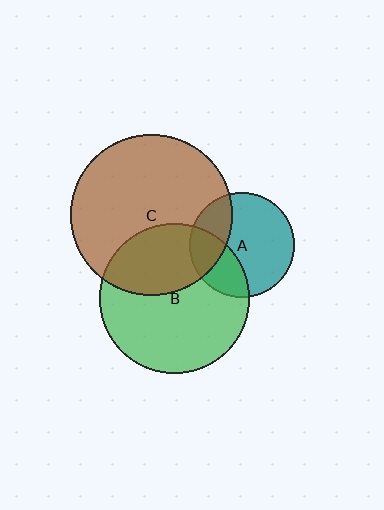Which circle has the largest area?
Circle C (brown).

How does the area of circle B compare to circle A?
Approximately 2.0 times.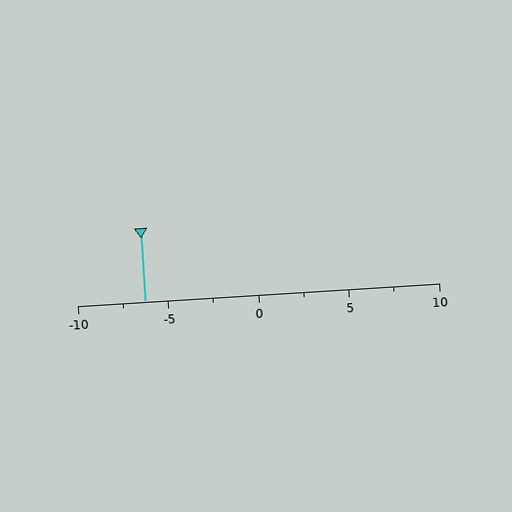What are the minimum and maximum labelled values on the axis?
The axis runs from -10 to 10.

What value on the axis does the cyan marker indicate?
The marker indicates approximately -6.2.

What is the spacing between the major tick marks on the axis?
The major ticks are spaced 5 apart.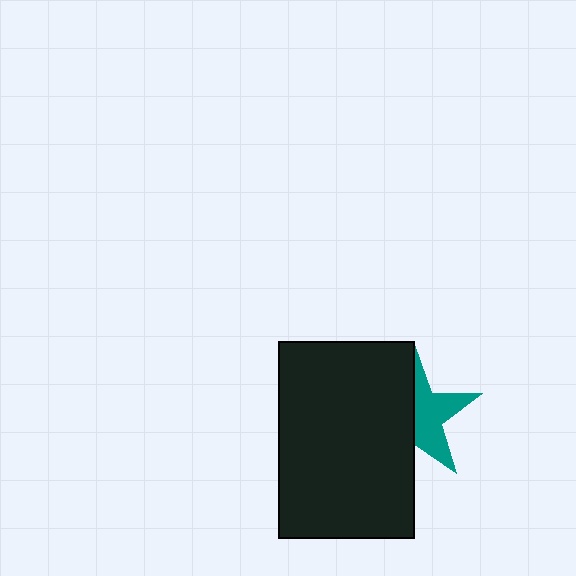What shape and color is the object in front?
The object in front is a black rectangle.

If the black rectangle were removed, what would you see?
You would see the complete teal star.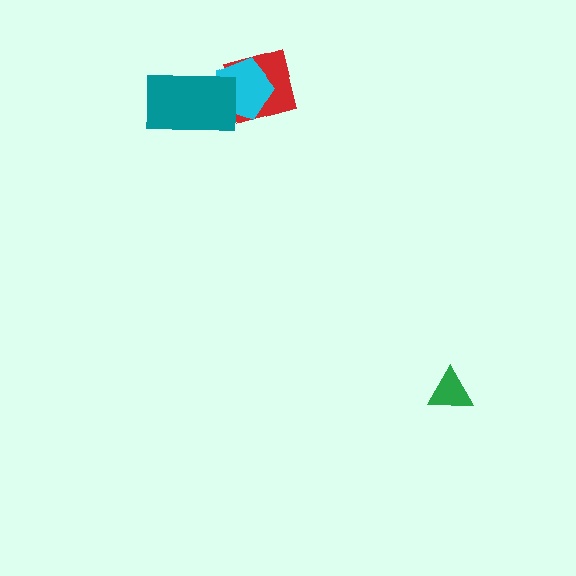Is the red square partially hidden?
Yes, it is partially covered by another shape.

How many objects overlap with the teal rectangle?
1 object overlaps with the teal rectangle.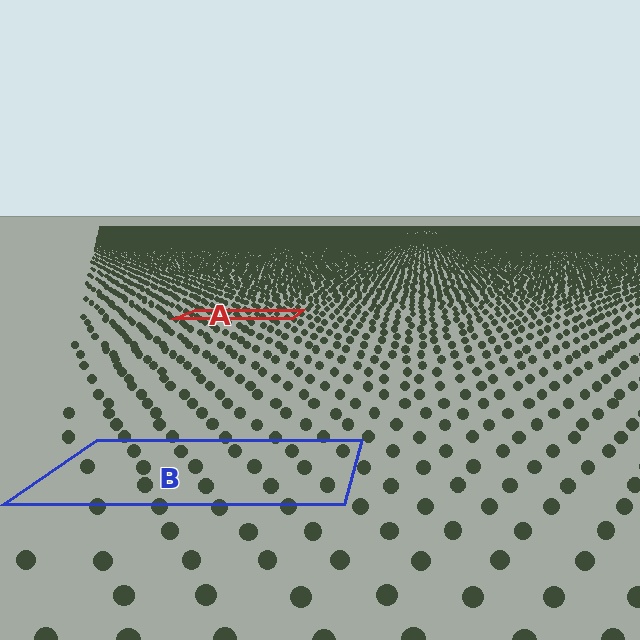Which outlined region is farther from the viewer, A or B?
Region A is farther from the viewer — the texture elements inside it appear smaller and more densely packed.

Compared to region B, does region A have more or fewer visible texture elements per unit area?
Region A has more texture elements per unit area — they are packed more densely because it is farther away.